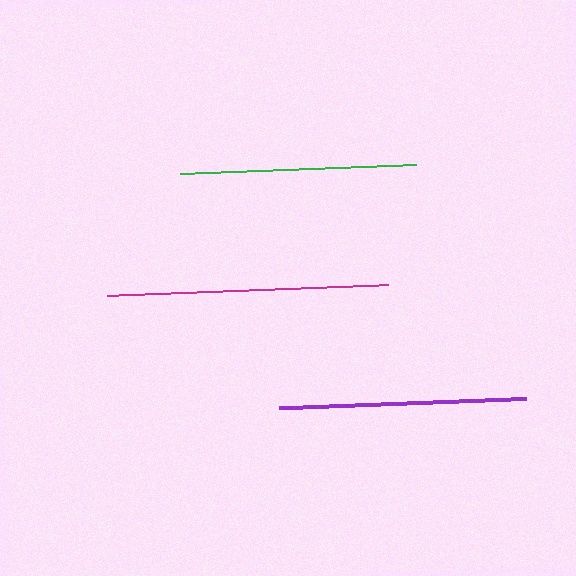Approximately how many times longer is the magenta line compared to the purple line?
The magenta line is approximately 1.1 times the length of the purple line.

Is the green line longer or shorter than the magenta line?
The magenta line is longer than the green line.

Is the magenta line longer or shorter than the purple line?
The magenta line is longer than the purple line.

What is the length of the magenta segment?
The magenta segment is approximately 281 pixels long.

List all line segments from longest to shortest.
From longest to shortest: magenta, purple, green.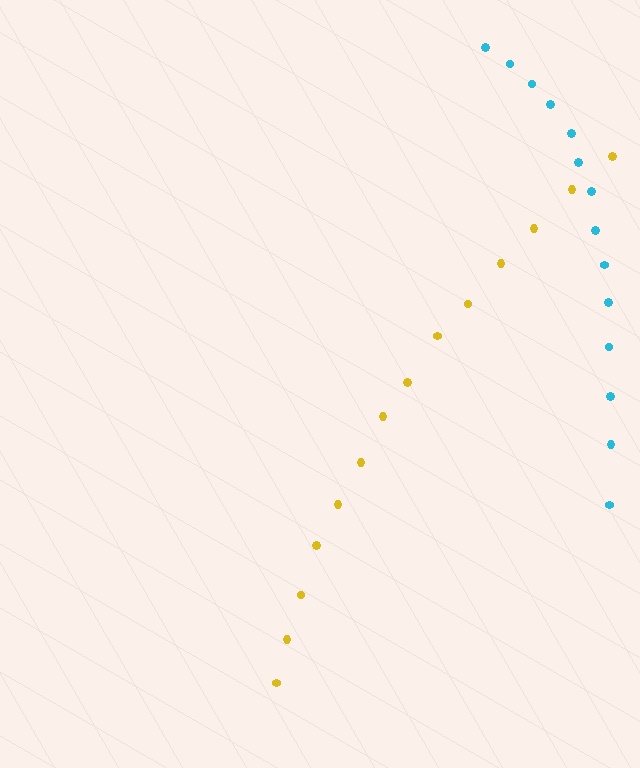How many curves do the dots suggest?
There are 2 distinct paths.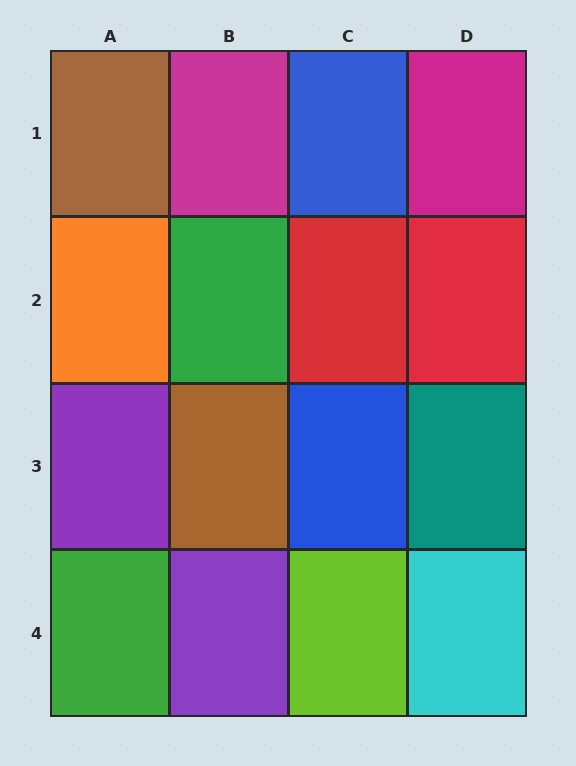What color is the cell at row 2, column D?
Red.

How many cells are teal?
1 cell is teal.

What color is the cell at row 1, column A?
Brown.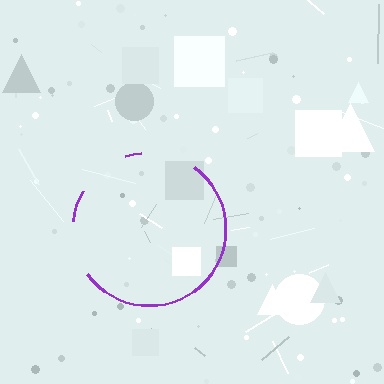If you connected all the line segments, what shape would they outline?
They would outline a circle.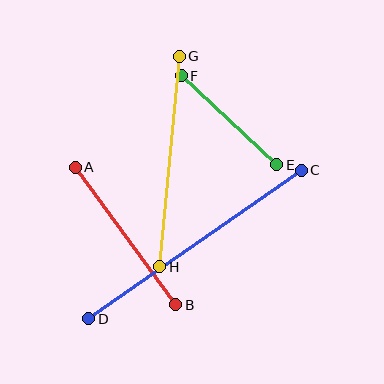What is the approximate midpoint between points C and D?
The midpoint is at approximately (195, 245) pixels.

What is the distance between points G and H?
The distance is approximately 212 pixels.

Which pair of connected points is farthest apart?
Points C and D are farthest apart.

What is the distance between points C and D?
The distance is approximately 259 pixels.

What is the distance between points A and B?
The distance is approximately 170 pixels.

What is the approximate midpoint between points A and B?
The midpoint is at approximately (126, 236) pixels.